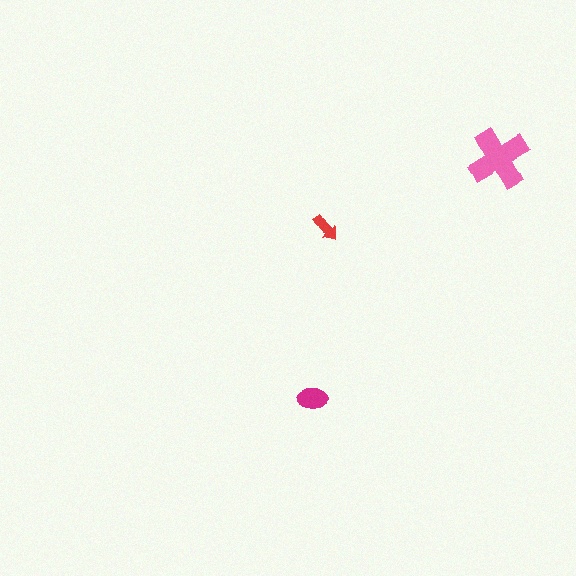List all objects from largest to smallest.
The pink cross, the magenta ellipse, the red arrow.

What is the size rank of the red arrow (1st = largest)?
3rd.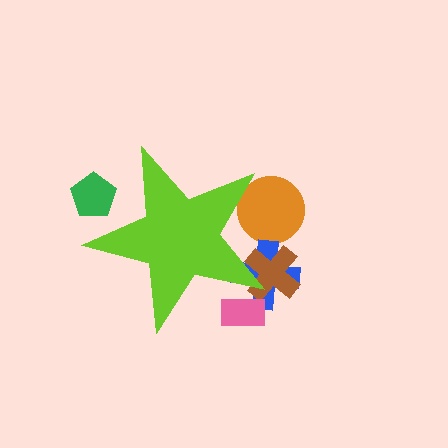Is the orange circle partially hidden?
Yes, the orange circle is partially hidden behind the lime star.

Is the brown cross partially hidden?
Yes, the brown cross is partially hidden behind the lime star.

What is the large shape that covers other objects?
A lime star.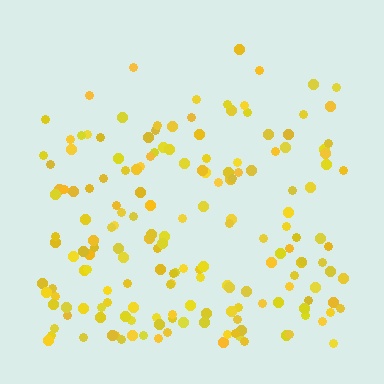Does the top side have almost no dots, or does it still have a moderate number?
Still a moderate number, just noticeably fewer than the bottom.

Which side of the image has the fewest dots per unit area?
The top.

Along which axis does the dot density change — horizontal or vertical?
Vertical.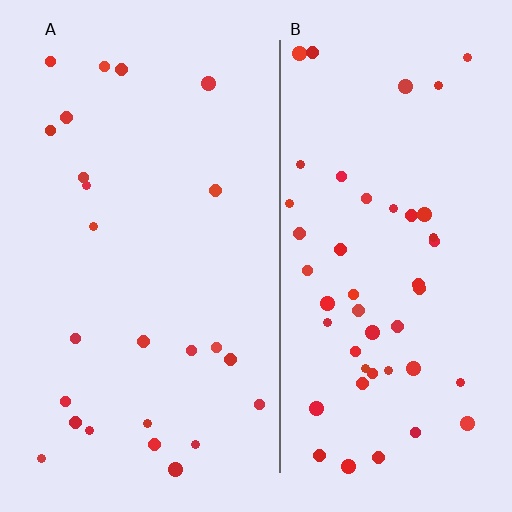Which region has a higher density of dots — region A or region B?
B (the right).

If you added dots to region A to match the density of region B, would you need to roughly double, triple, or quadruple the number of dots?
Approximately double.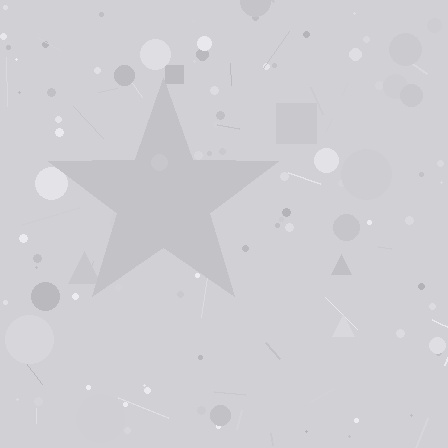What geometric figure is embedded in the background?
A star is embedded in the background.